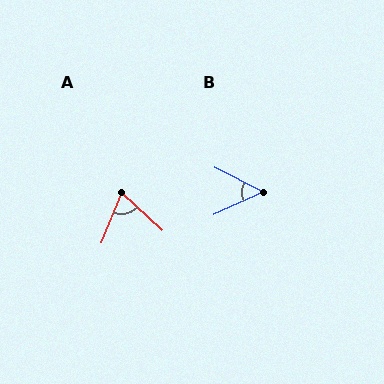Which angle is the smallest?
B, at approximately 51 degrees.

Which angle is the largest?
A, at approximately 69 degrees.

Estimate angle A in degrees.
Approximately 69 degrees.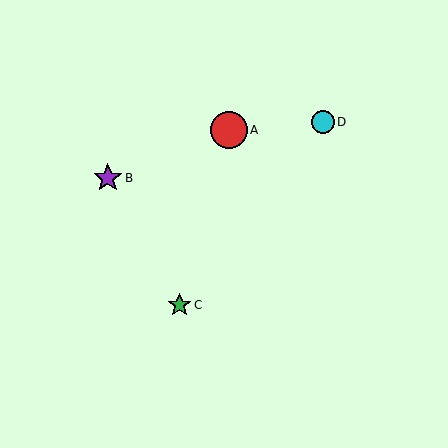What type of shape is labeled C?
Shape C is a green star.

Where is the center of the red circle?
The center of the red circle is at (229, 130).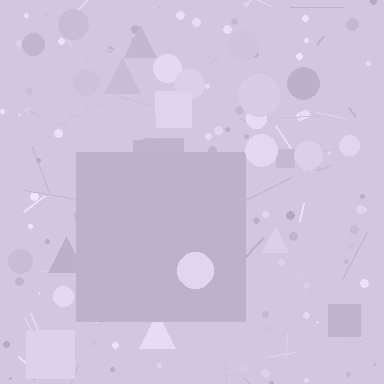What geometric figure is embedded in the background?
A square is embedded in the background.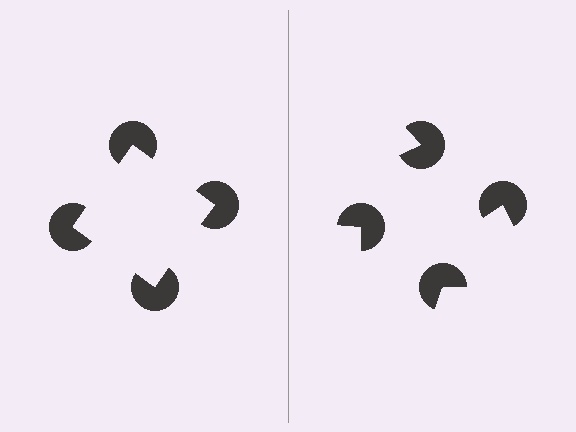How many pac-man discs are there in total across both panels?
8 — 4 on each side.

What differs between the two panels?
The pac-man discs are positioned identically on both sides; only the wedge orientations differ. On the left they align to a square; on the right they are misaligned.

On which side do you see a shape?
An illusory square appears on the left side. On the right side the wedge cuts are rotated, so no coherent shape forms.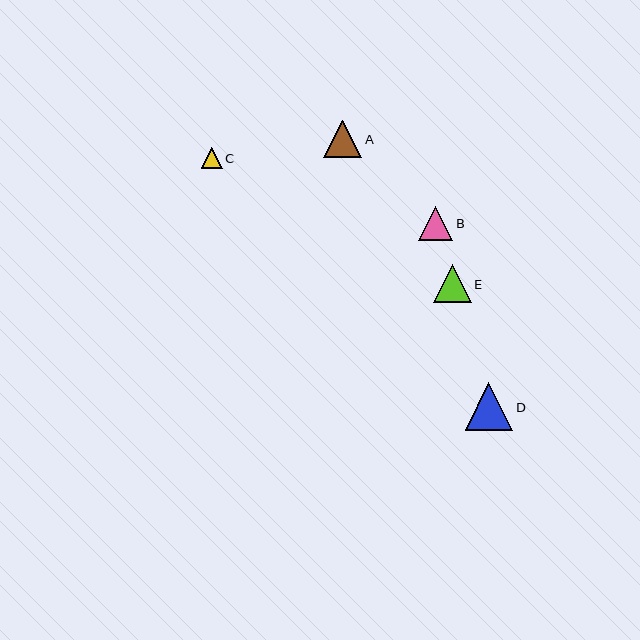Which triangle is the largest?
Triangle D is the largest with a size of approximately 48 pixels.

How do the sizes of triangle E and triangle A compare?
Triangle E and triangle A are approximately the same size.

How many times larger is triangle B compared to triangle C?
Triangle B is approximately 1.7 times the size of triangle C.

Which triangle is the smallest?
Triangle C is the smallest with a size of approximately 21 pixels.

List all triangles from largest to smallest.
From largest to smallest: D, E, A, B, C.